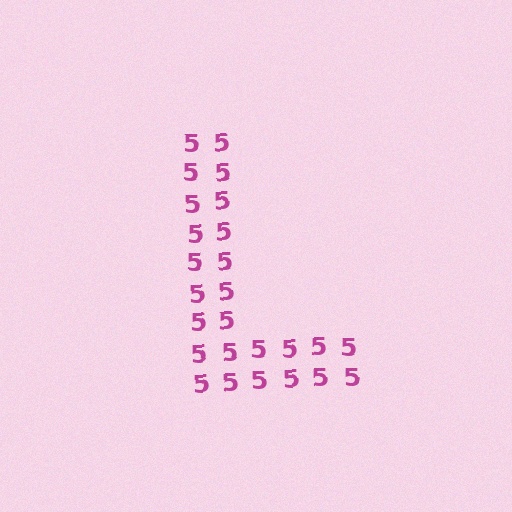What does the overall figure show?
The overall figure shows the letter L.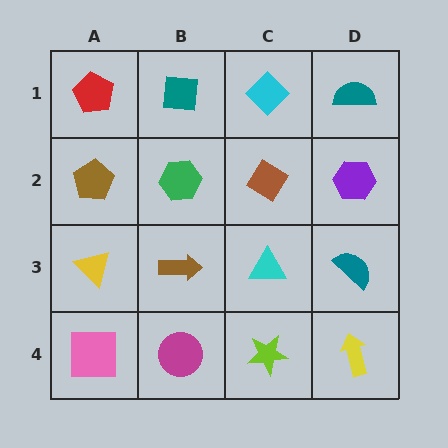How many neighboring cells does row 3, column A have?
3.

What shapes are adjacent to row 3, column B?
A green hexagon (row 2, column B), a magenta circle (row 4, column B), a yellow triangle (row 3, column A), a cyan triangle (row 3, column C).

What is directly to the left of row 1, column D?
A cyan diamond.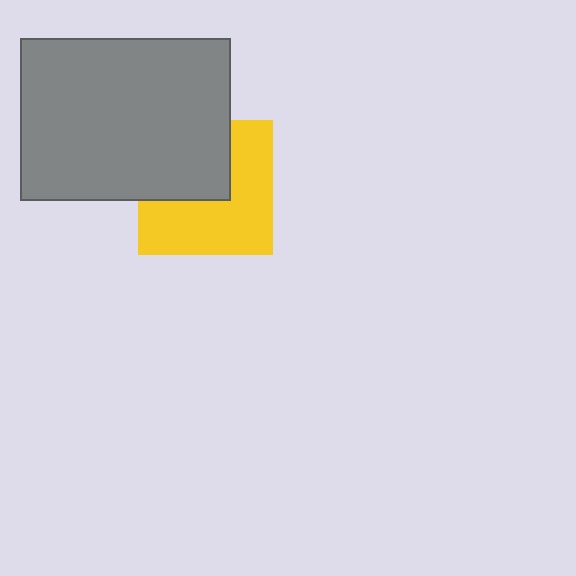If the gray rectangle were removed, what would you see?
You would see the complete yellow square.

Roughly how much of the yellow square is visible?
About half of it is visible (roughly 58%).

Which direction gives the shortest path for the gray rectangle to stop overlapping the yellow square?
Moving toward the upper-left gives the shortest separation.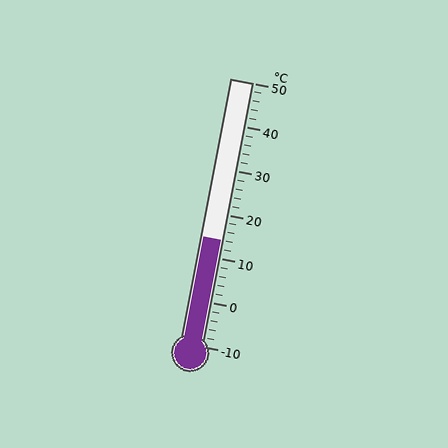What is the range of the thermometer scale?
The thermometer scale ranges from -10°C to 50°C.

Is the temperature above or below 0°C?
The temperature is above 0°C.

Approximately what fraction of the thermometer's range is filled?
The thermometer is filled to approximately 40% of its range.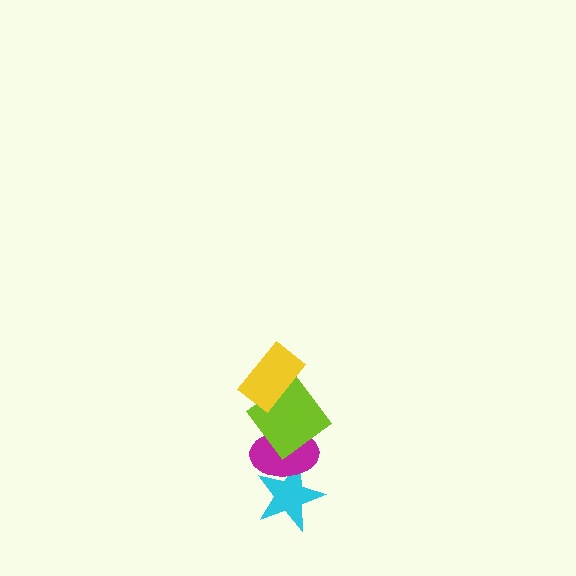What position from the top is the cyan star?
The cyan star is 4th from the top.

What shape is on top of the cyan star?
The magenta ellipse is on top of the cyan star.